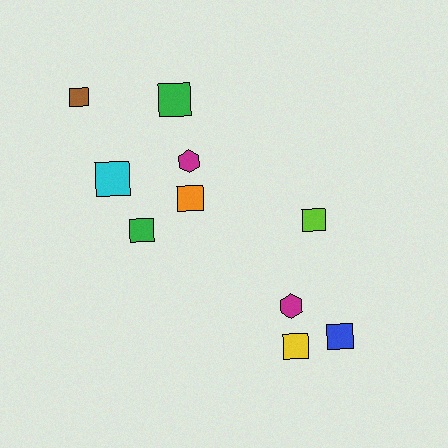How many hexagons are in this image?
There are 2 hexagons.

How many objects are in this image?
There are 10 objects.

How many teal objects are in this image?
There are no teal objects.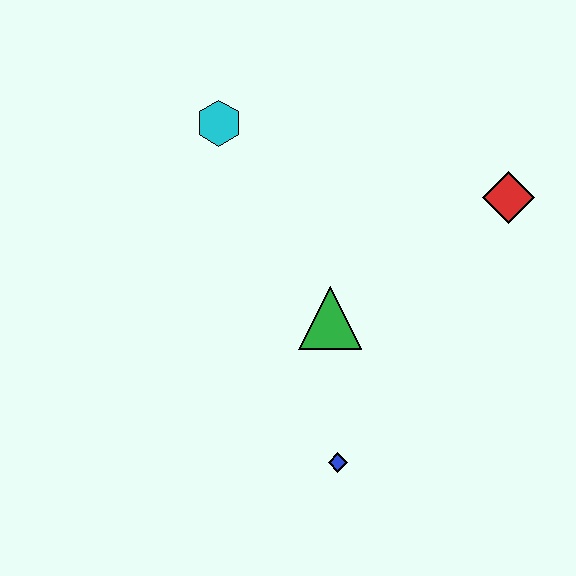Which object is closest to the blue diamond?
The green triangle is closest to the blue diamond.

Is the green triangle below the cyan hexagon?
Yes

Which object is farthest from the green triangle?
The cyan hexagon is farthest from the green triangle.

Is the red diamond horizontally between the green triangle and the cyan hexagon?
No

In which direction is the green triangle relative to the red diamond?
The green triangle is to the left of the red diamond.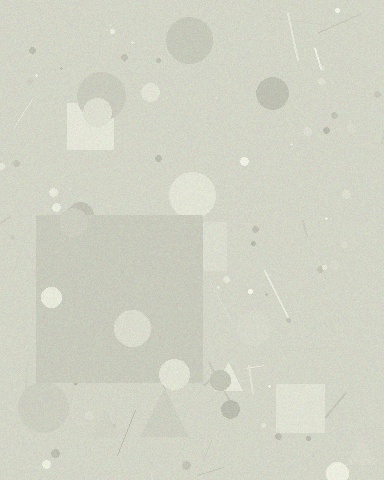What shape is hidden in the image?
A square is hidden in the image.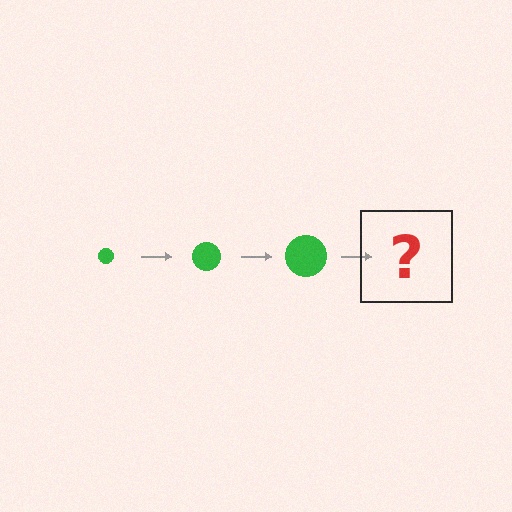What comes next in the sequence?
The next element should be a green circle, larger than the previous one.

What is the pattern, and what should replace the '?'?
The pattern is that the circle gets progressively larger each step. The '?' should be a green circle, larger than the previous one.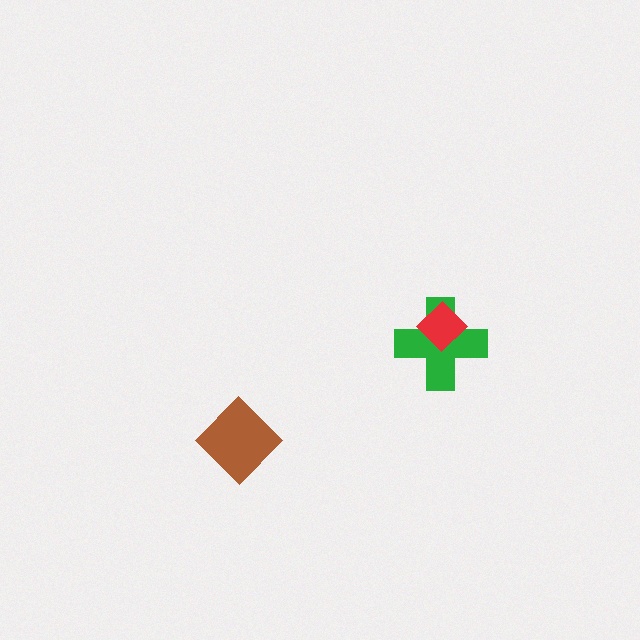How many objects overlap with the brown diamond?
0 objects overlap with the brown diamond.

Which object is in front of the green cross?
The red diamond is in front of the green cross.